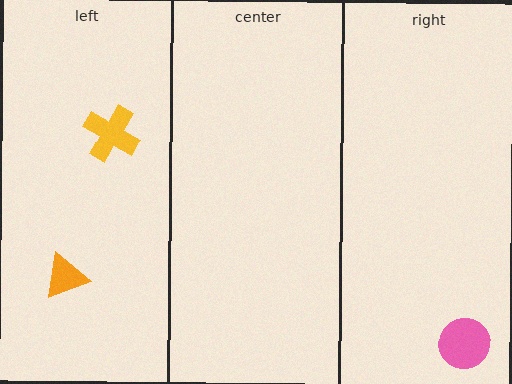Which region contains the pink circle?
The right region.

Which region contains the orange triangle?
The left region.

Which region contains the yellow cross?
The left region.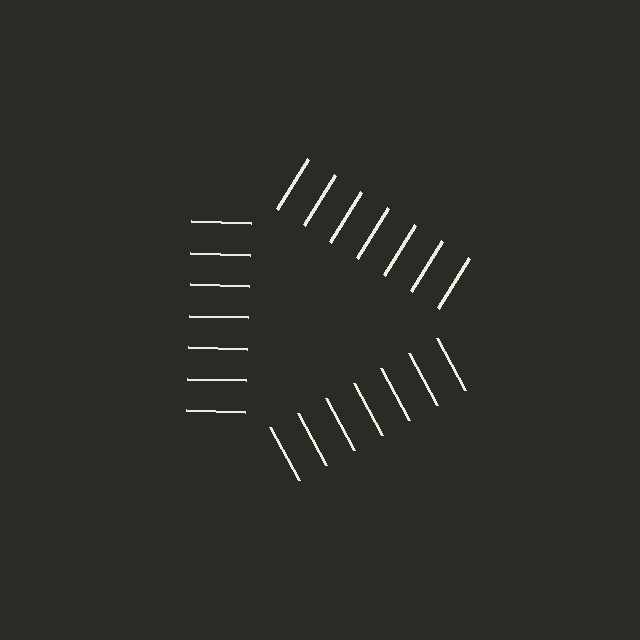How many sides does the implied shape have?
3 sides — the line-ends trace a triangle.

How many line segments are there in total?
21 — 7 along each of the 3 edges.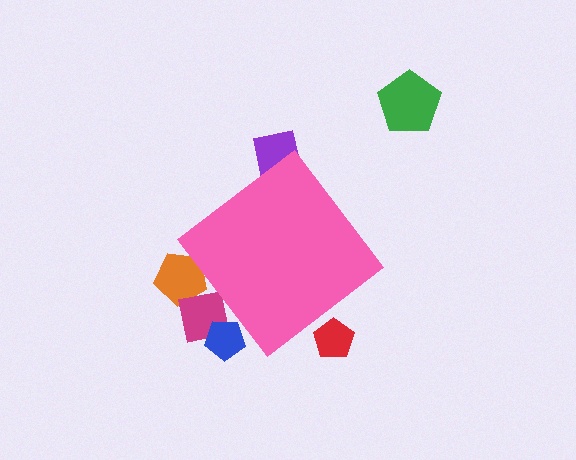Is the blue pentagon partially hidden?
Yes, the blue pentagon is partially hidden behind the pink diamond.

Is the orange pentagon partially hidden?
Yes, the orange pentagon is partially hidden behind the pink diamond.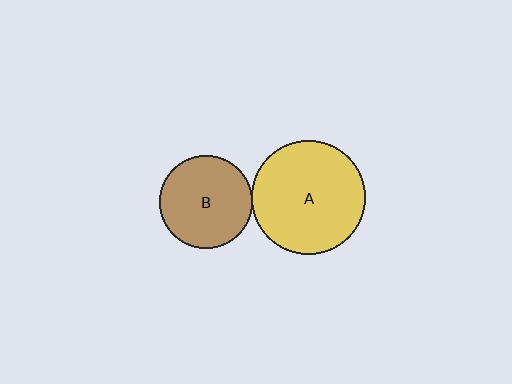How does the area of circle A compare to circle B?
Approximately 1.5 times.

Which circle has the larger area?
Circle A (yellow).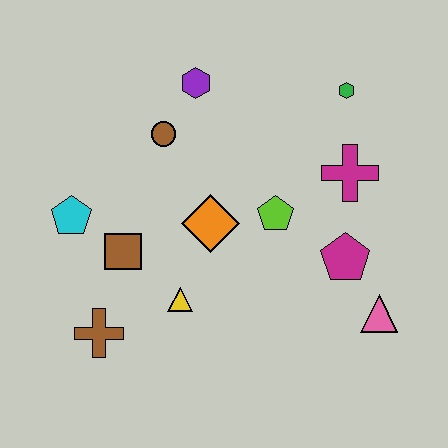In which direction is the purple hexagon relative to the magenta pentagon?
The purple hexagon is above the magenta pentagon.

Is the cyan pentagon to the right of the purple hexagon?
No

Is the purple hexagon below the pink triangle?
No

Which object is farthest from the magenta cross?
The brown cross is farthest from the magenta cross.